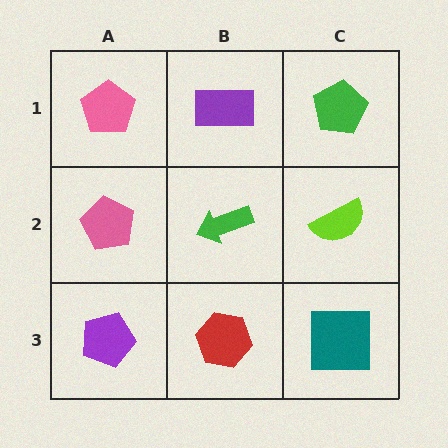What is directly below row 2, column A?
A purple pentagon.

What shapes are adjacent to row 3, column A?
A pink pentagon (row 2, column A), a red hexagon (row 3, column B).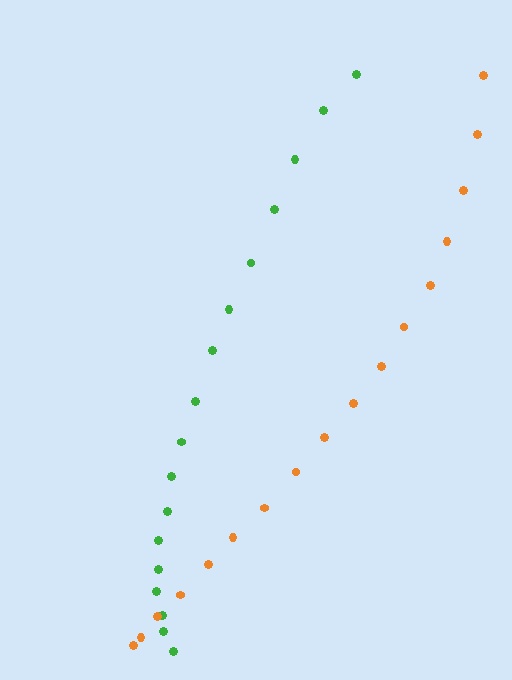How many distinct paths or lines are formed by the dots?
There are 2 distinct paths.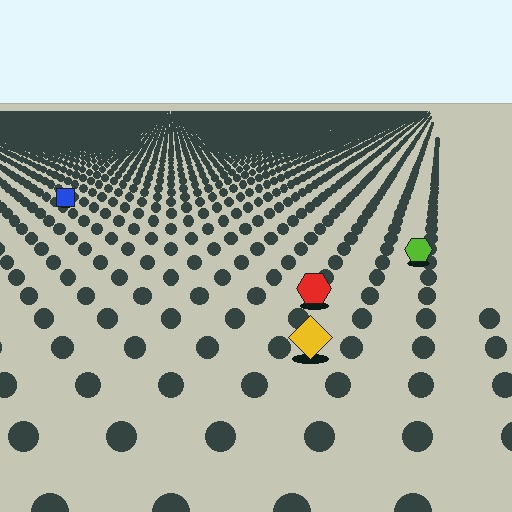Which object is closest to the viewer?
The yellow diamond is closest. The texture marks near it are larger and more spread out.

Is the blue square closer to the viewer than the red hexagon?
No. The red hexagon is closer — you can tell from the texture gradient: the ground texture is coarser near it.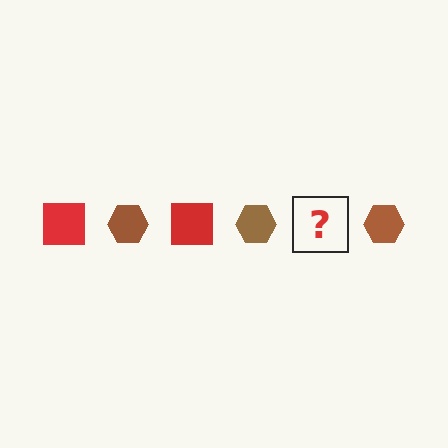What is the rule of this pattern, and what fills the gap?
The rule is that the pattern alternates between red square and brown hexagon. The gap should be filled with a red square.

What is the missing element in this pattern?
The missing element is a red square.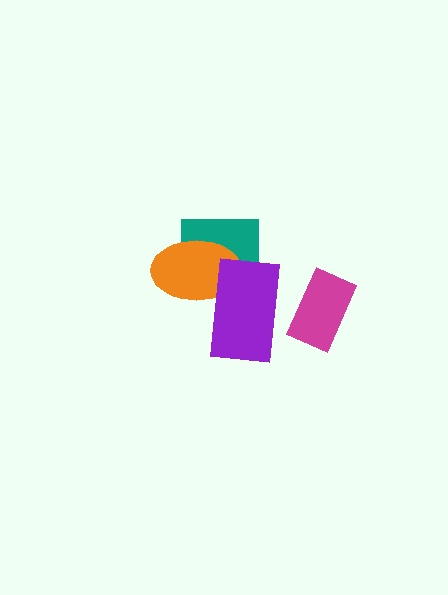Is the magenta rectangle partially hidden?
Yes, it is partially covered by another shape.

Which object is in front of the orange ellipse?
The purple rectangle is in front of the orange ellipse.